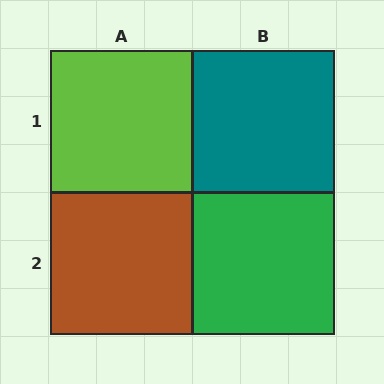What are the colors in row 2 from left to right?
Brown, green.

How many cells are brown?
1 cell is brown.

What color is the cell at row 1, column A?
Lime.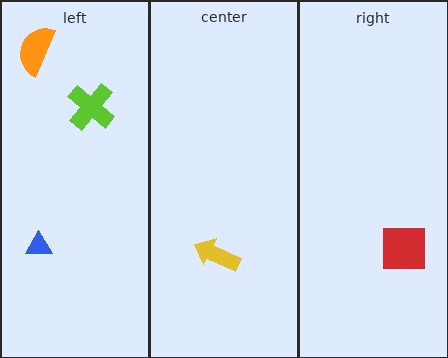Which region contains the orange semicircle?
The left region.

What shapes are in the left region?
The lime cross, the blue triangle, the orange semicircle.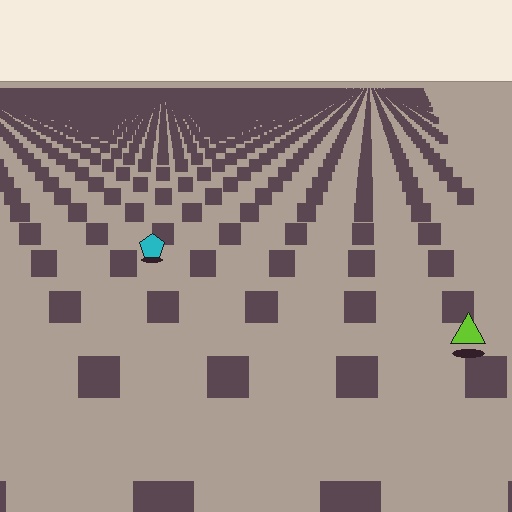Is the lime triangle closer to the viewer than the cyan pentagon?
Yes. The lime triangle is closer — you can tell from the texture gradient: the ground texture is coarser near it.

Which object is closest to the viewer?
The lime triangle is closest. The texture marks near it are larger and more spread out.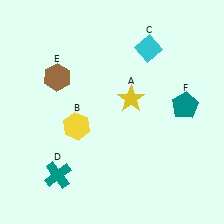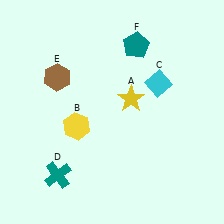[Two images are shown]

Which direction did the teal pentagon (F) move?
The teal pentagon (F) moved up.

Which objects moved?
The objects that moved are: the cyan diamond (C), the teal pentagon (F).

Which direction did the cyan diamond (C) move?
The cyan diamond (C) moved down.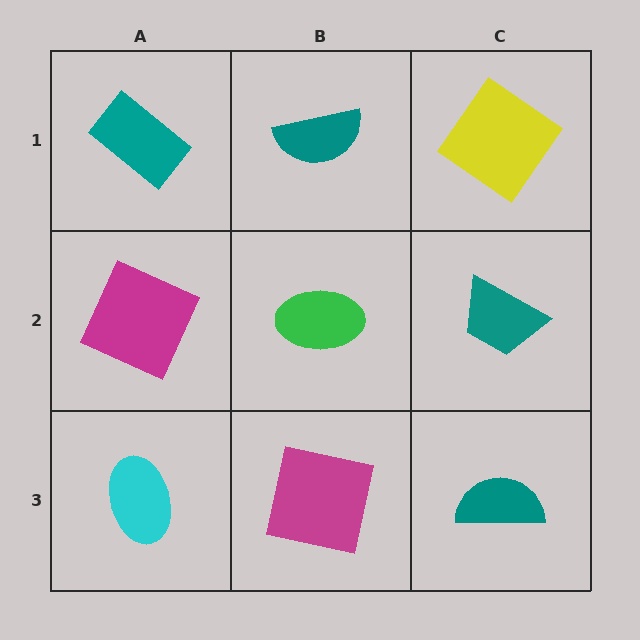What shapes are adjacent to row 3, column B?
A green ellipse (row 2, column B), a cyan ellipse (row 3, column A), a teal semicircle (row 3, column C).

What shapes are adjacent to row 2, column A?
A teal rectangle (row 1, column A), a cyan ellipse (row 3, column A), a green ellipse (row 2, column B).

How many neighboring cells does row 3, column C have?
2.